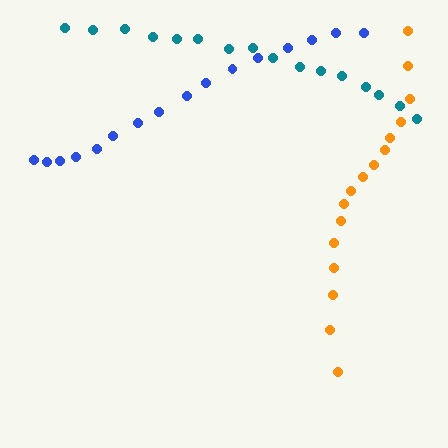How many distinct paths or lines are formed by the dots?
There are 3 distinct paths.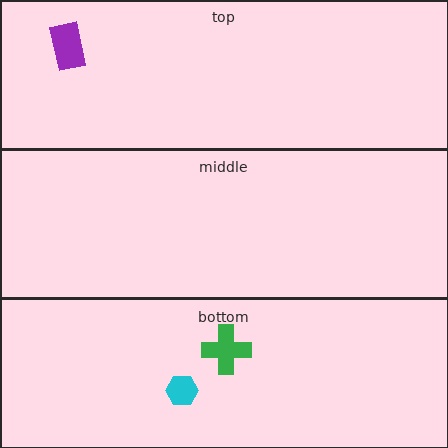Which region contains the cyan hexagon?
The bottom region.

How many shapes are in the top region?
1.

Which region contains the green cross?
The bottom region.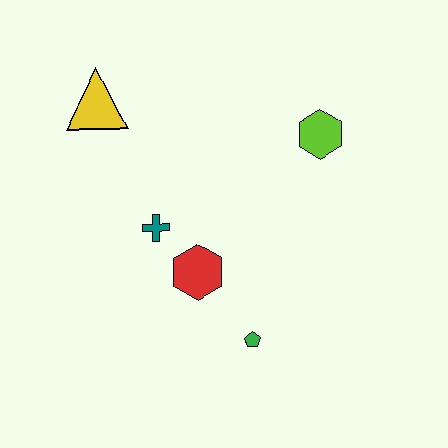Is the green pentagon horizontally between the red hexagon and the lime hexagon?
Yes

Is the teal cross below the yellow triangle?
Yes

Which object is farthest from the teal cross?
The lime hexagon is farthest from the teal cross.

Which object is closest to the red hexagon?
The teal cross is closest to the red hexagon.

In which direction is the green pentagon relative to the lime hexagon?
The green pentagon is below the lime hexagon.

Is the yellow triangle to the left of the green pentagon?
Yes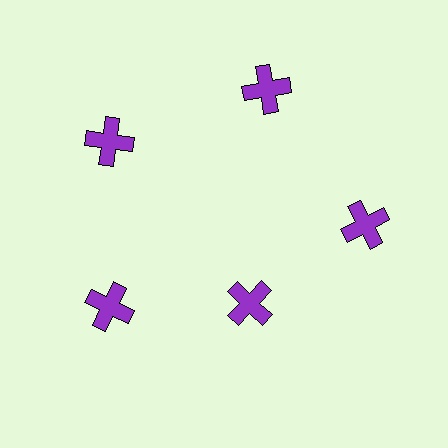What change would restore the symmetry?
The symmetry would be restored by moving it outward, back onto the ring so that all 5 crosses sit at equal angles and equal distance from the center.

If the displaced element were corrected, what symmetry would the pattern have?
It would have 5-fold rotational symmetry — the pattern would map onto itself every 72 degrees.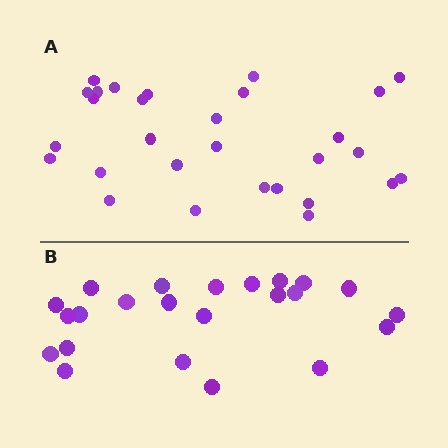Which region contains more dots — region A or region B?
Region A (the top region) has more dots.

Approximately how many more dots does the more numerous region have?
Region A has about 6 more dots than region B.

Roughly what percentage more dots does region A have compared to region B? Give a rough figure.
About 25% more.